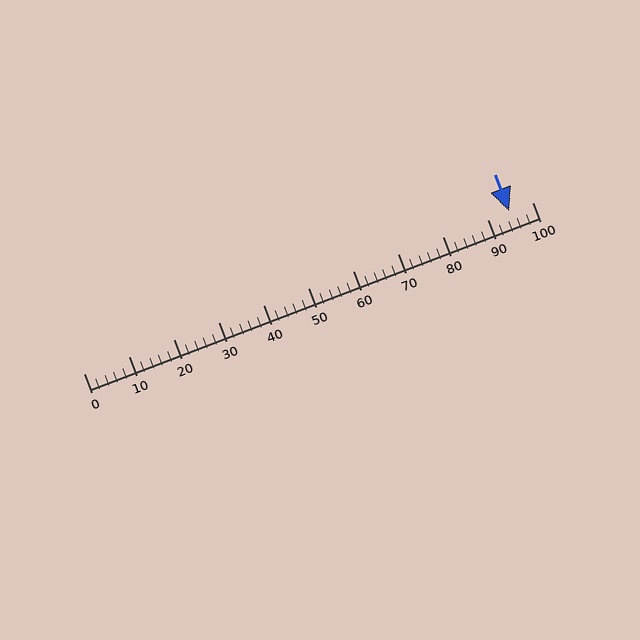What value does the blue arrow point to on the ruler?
The blue arrow points to approximately 95.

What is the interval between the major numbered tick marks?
The major tick marks are spaced 10 units apart.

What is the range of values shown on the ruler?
The ruler shows values from 0 to 100.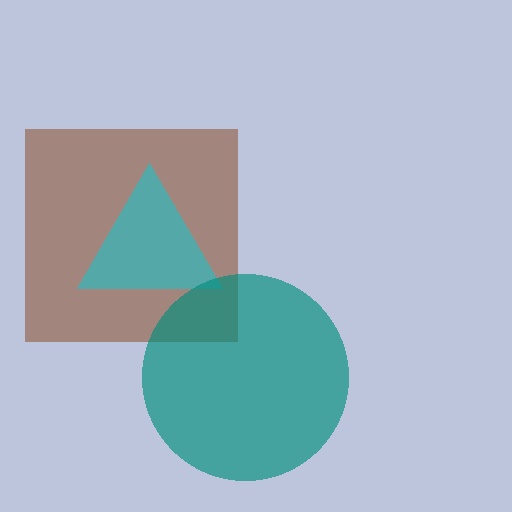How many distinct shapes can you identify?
There are 3 distinct shapes: a brown square, a cyan triangle, a teal circle.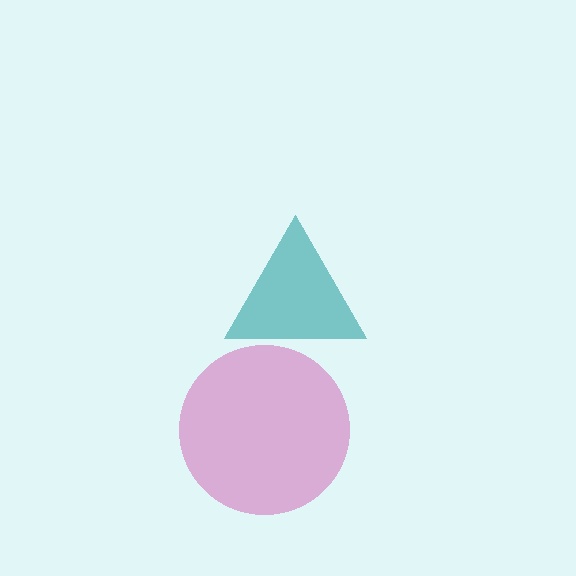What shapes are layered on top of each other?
The layered shapes are: a magenta circle, a teal triangle.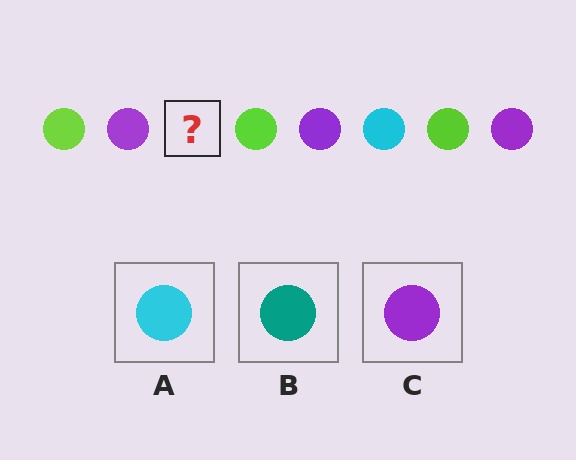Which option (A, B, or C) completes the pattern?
A.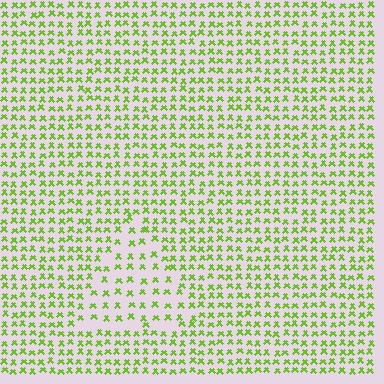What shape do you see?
I see a triangle.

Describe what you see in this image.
The image contains small lime elements arranged at two different densities. A triangle-shaped region is visible where the elements are less densely packed than the surrounding area.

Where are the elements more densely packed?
The elements are more densely packed outside the triangle boundary.